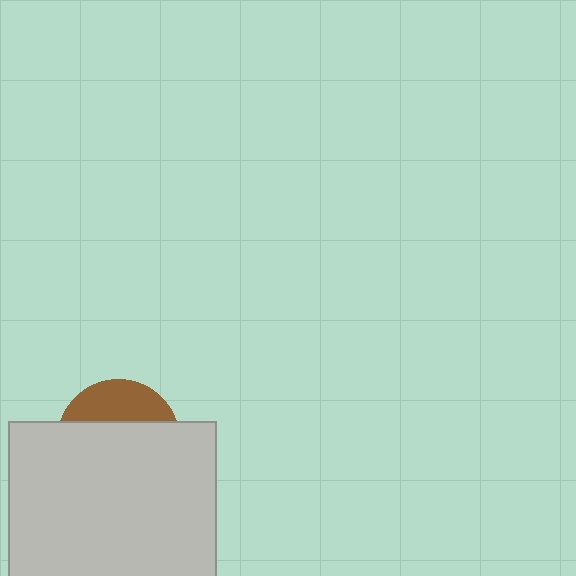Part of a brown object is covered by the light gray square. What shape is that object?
It is a circle.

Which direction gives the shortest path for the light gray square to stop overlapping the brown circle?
Moving down gives the shortest separation.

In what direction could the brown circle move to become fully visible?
The brown circle could move up. That would shift it out from behind the light gray square entirely.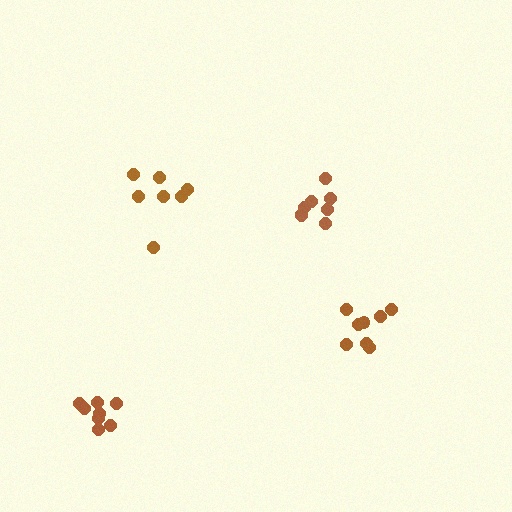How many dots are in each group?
Group 1: 7 dots, Group 2: 8 dots, Group 3: 8 dots, Group 4: 8 dots (31 total).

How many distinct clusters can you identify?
There are 4 distinct clusters.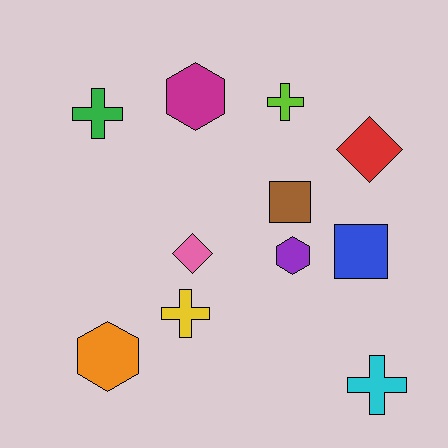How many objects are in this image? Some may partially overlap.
There are 11 objects.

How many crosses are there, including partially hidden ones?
There are 4 crosses.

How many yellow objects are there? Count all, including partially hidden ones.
There is 1 yellow object.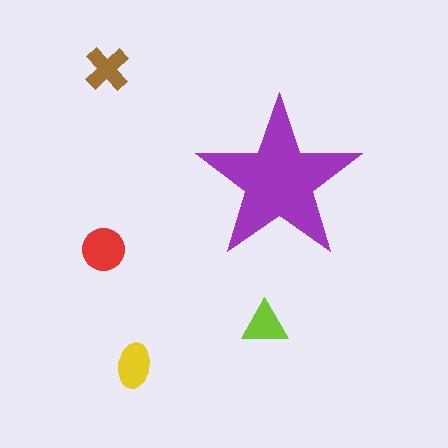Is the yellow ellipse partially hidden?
No, the yellow ellipse is fully visible.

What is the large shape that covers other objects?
A purple star.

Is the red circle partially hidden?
No, the red circle is fully visible.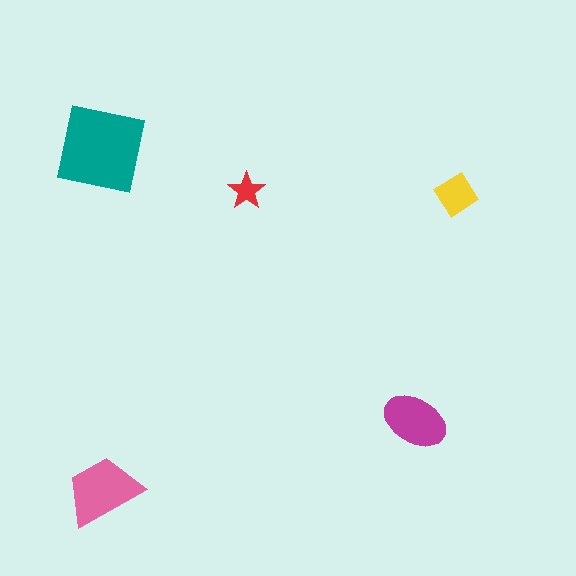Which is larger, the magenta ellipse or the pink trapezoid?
The pink trapezoid.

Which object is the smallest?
The red star.